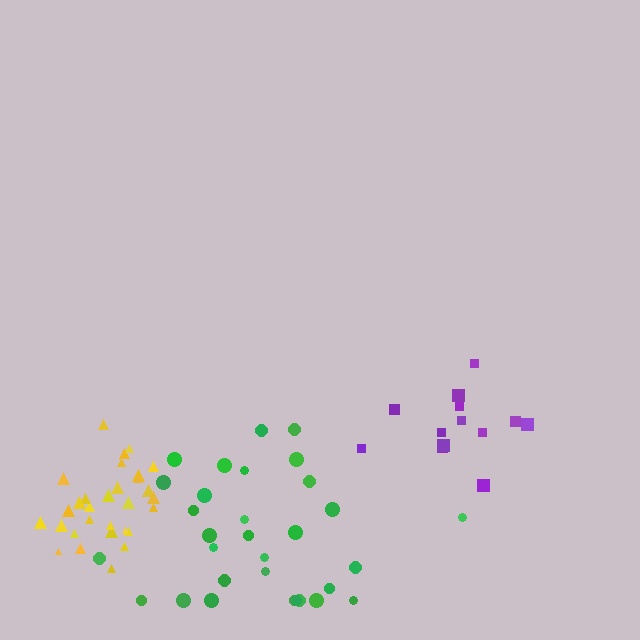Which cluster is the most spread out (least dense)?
Purple.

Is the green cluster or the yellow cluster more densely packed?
Yellow.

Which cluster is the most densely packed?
Yellow.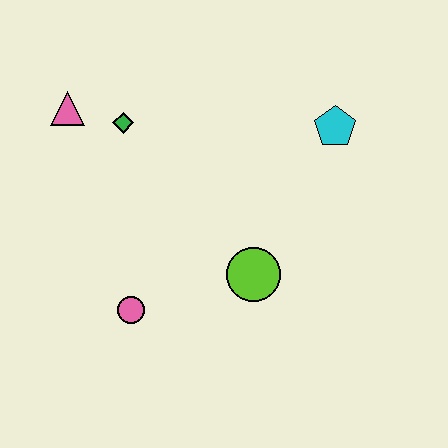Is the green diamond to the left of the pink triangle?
No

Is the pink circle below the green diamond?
Yes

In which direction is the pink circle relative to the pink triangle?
The pink circle is below the pink triangle.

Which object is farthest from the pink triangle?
The cyan pentagon is farthest from the pink triangle.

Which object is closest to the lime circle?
The pink circle is closest to the lime circle.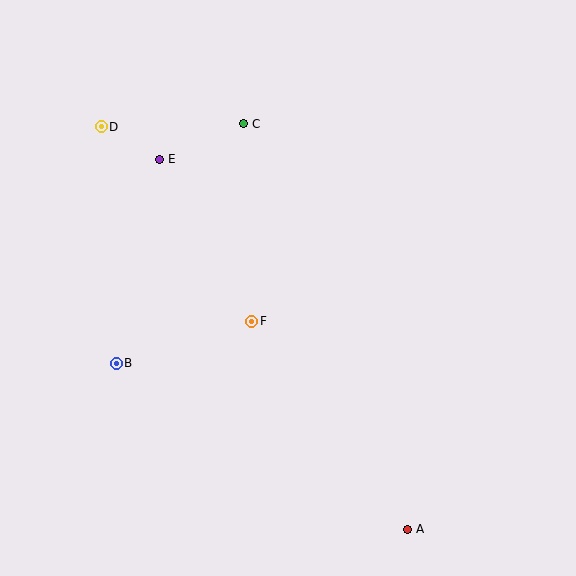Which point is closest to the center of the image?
Point F at (252, 321) is closest to the center.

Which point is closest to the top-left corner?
Point D is closest to the top-left corner.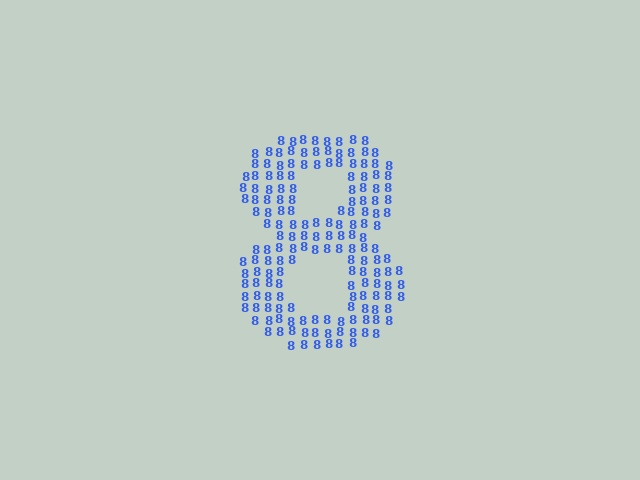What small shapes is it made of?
It is made of small digit 8's.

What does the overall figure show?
The overall figure shows the digit 8.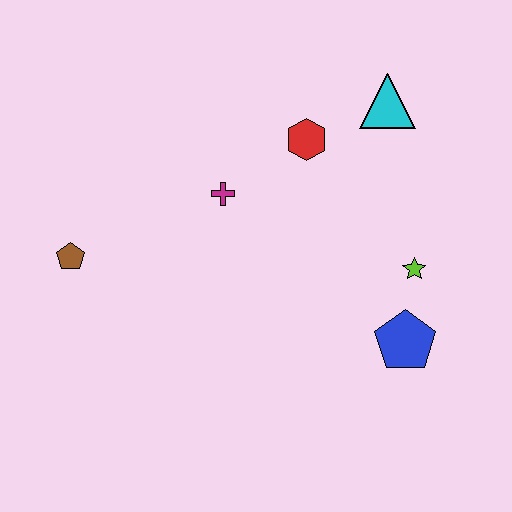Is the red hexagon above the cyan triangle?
No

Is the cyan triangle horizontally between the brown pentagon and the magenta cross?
No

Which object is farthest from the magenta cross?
The blue pentagon is farthest from the magenta cross.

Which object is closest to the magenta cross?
The red hexagon is closest to the magenta cross.